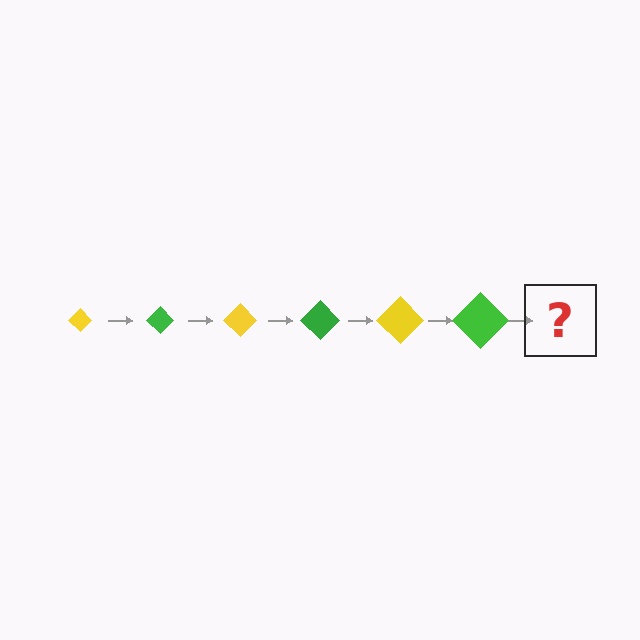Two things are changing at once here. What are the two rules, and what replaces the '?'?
The two rules are that the diamond grows larger each step and the color cycles through yellow and green. The '?' should be a yellow diamond, larger than the previous one.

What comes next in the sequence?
The next element should be a yellow diamond, larger than the previous one.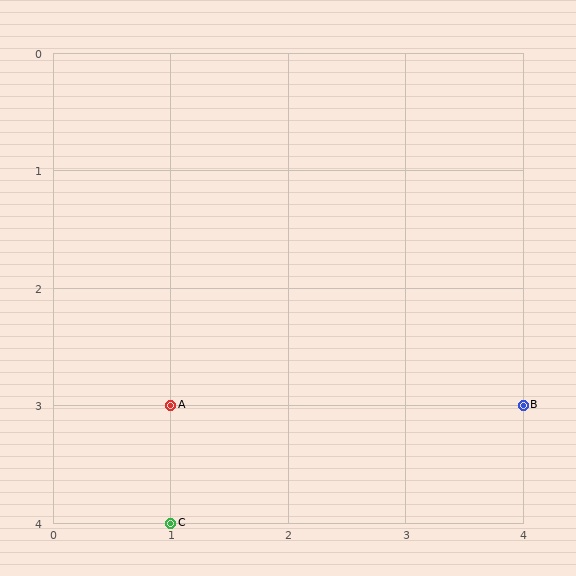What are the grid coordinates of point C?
Point C is at grid coordinates (1, 4).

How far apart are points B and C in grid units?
Points B and C are 3 columns and 1 row apart (about 3.2 grid units diagonally).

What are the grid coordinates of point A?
Point A is at grid coordinates (1, 3).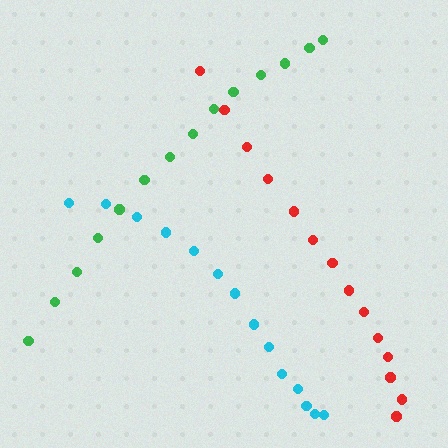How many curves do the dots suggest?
There are 3 distinct paths.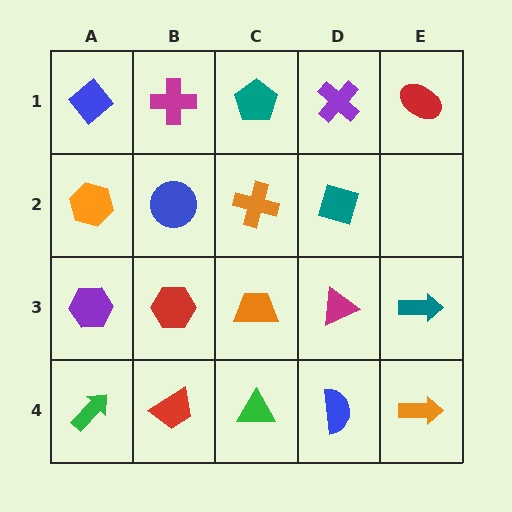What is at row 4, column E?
An orange arrow.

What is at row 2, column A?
An orange hexagon.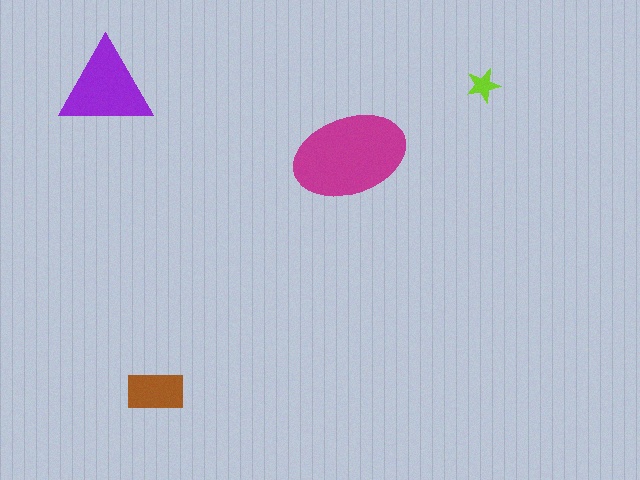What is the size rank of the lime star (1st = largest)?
4th.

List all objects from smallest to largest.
The lime star, the brown rectangle, the purple triangle, the magenta ellipse.